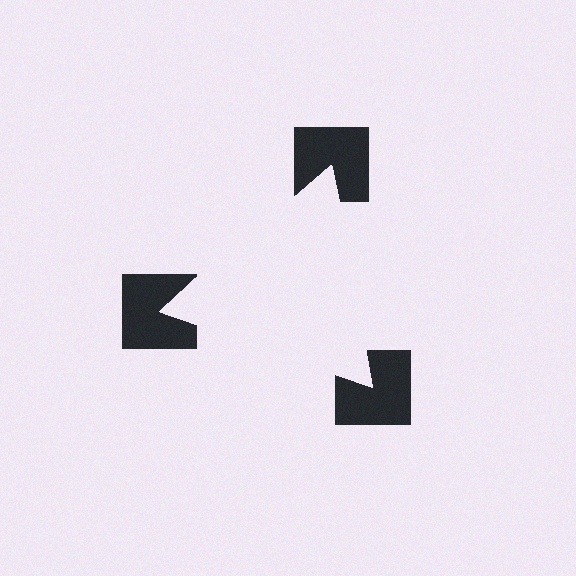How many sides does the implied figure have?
3 sides.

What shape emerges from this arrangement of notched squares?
An illusory triangle — its edges are inferred from the aligned wedge cuts in the notched squares, not physically drawn.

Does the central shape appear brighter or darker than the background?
It typically appears slightly brighter than the background, even though no actual brightness change is drawn.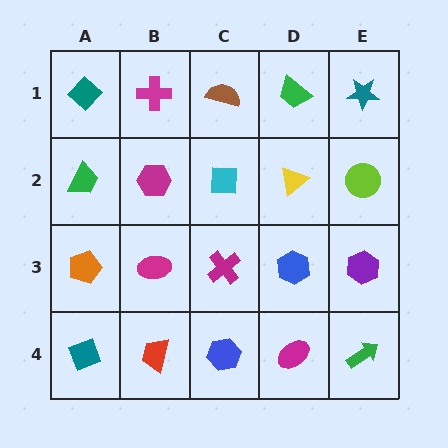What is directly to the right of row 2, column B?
A cyan square.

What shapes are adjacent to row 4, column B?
A magenta ellipse (row 3, column B), a teal diamond (row 4, column A), a blue hexagon (row 4, column C).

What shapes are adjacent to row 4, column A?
An orange pentagon (row 3, column A), a red trapezoid (row 4, column B).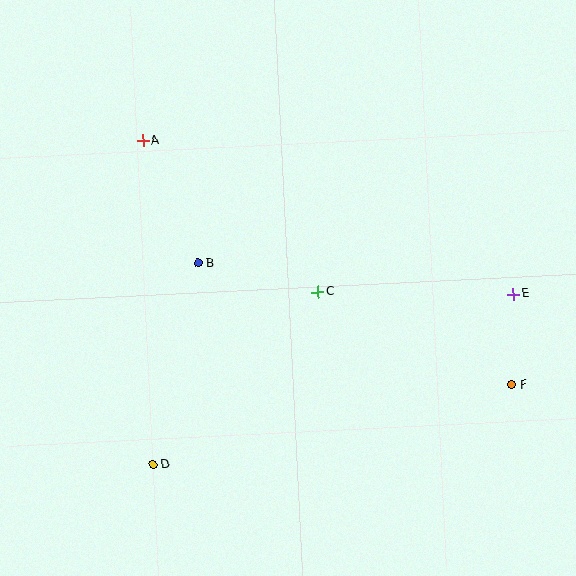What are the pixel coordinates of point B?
Point B is at (198, 263).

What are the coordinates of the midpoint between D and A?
The midpoint between D and A is at (148, 303).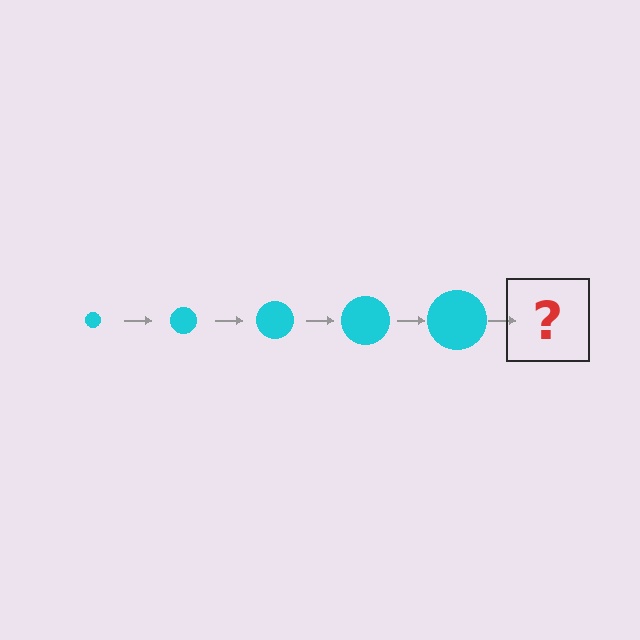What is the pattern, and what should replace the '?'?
The pattern is that the circle gets progressively larger each step. The '?' should be a cyan circle, larger than the previous one.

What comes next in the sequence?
The next element should be a cyan circle, larger than the previous one.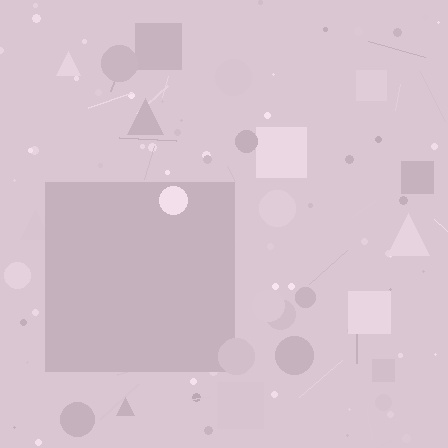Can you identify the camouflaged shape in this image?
The camouflaged shape is a square.